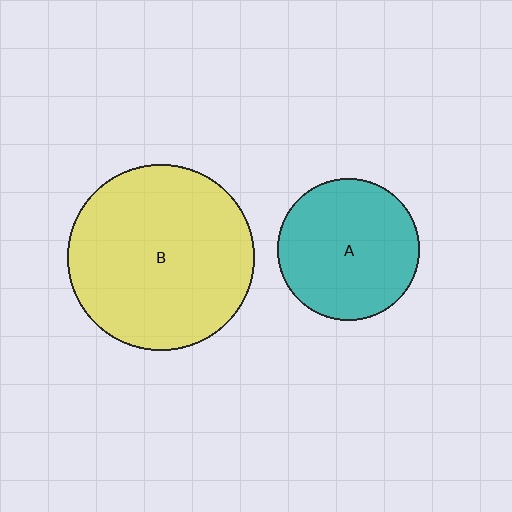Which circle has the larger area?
Circle B (yellow).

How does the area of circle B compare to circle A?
Approximately 1.7 times.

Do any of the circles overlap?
No, none of the circles overlap.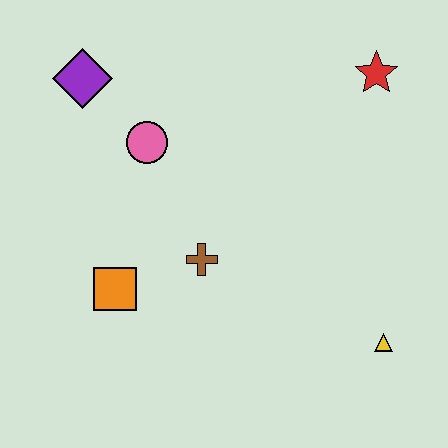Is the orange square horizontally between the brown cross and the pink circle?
No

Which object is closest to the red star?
The pink circle is closest to the red star.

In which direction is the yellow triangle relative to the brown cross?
The yellow triangle is to the right of the brown cross.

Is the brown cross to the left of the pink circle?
No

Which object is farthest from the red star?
The orange square is farthest from the red star.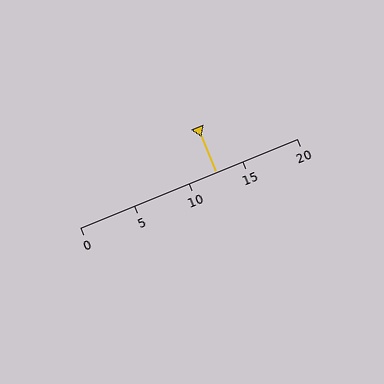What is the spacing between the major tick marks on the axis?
The major ticks are spaced 5 apart.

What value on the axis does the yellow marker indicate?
The marker indicates approximately 12.5.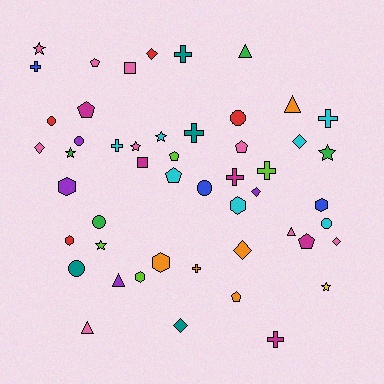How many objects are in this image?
There are 50 objects.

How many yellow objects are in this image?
There is 1 yellow object.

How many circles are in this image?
There are 7 circles.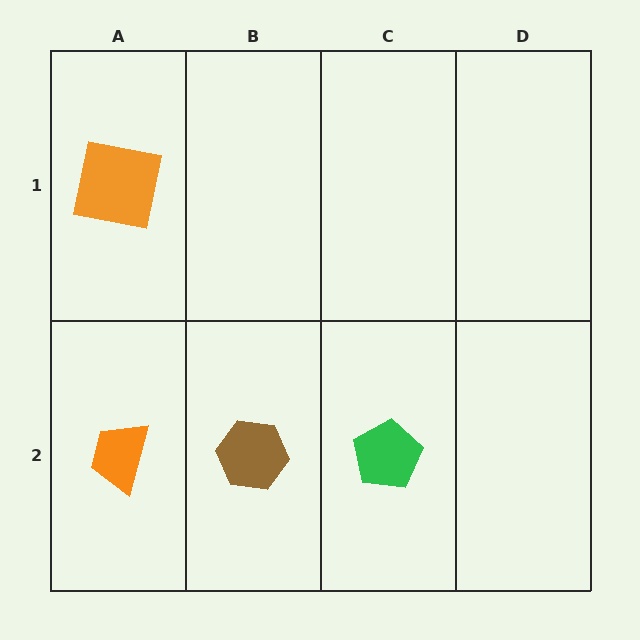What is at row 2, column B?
A brown hexagon.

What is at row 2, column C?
A green pentagon.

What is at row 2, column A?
An orange trapezoid.